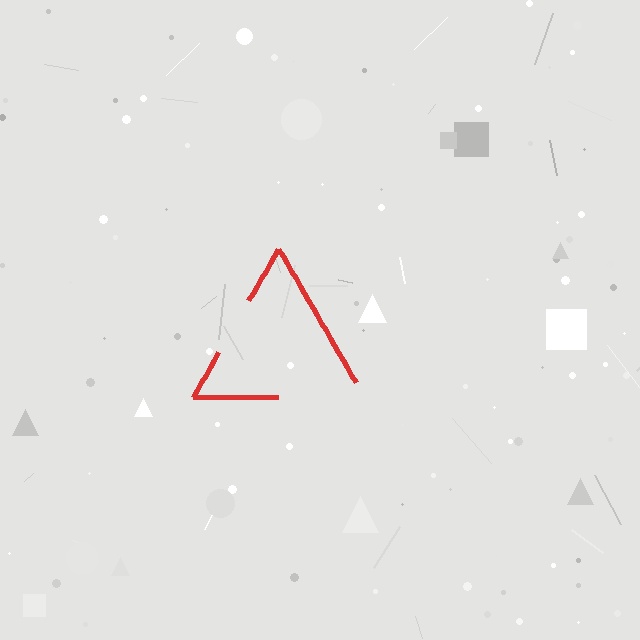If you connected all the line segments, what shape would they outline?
They would outline a triangle.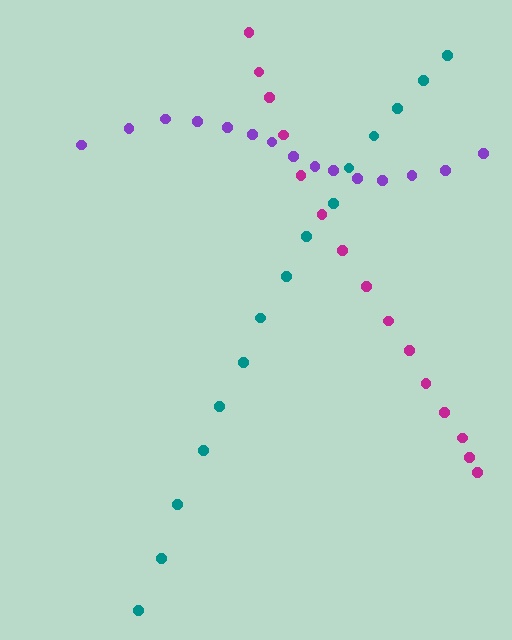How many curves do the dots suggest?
There are 3 distinct paths.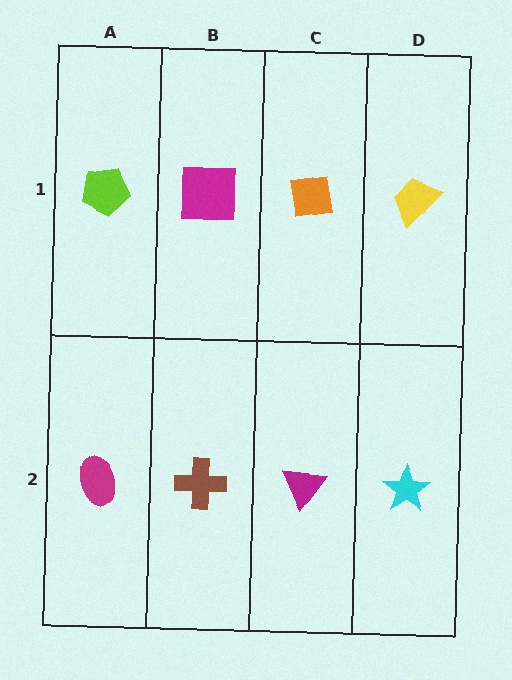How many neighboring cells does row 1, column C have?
3.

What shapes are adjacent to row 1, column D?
A cyan star (row 2, column D), an orange square (row 1, column C).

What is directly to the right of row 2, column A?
A brown cross.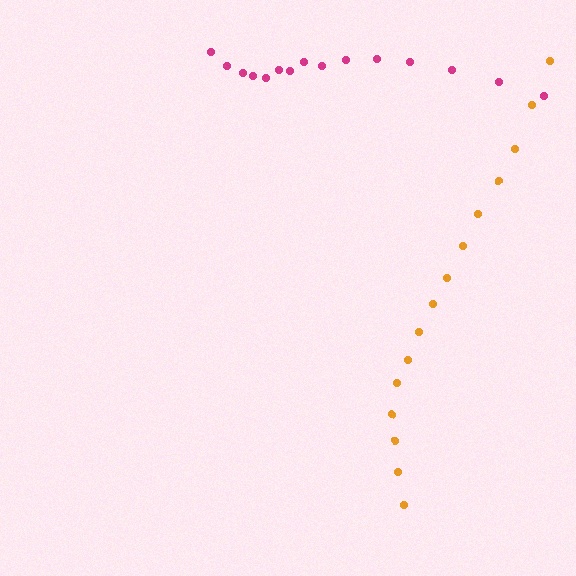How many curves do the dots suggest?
There are 2 distinct paths.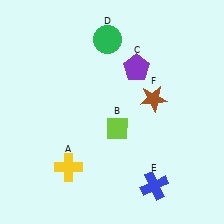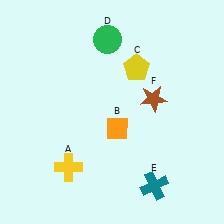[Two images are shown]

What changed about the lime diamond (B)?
In Image 1, B is lime. In Image 2, it changed to orange.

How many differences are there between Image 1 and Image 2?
There are 3 differences between the two images.